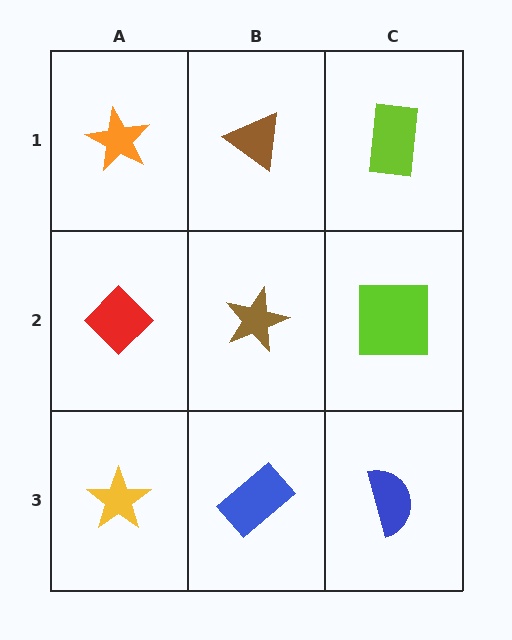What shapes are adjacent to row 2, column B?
A brown triangle (row 1, column B), a blue rectangle (row 3, column B), a red diamond (row 2, column A), a lime square (row 2, column C).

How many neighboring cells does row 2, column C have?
3.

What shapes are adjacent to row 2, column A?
An orange star (row 1, column A), a yellow star (row 3, column A), a brown star (row 2, column B).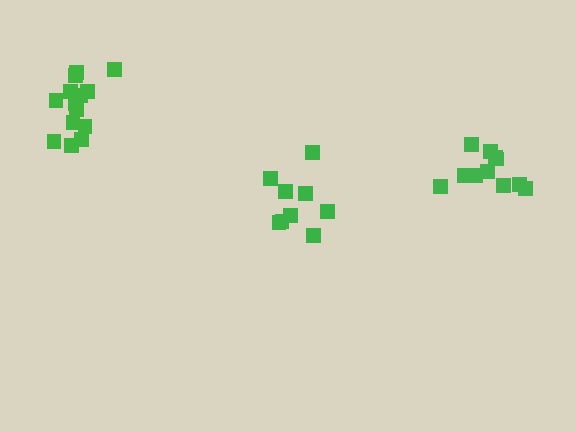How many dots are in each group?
Group 1: 11 dots, Group 2: 9 dots, Group 3: 14 dots (34 total).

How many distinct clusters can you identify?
There are 3 distinct clusters.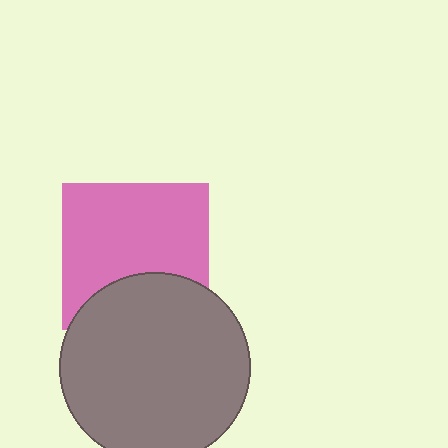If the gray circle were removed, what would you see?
You would see the complete pink square.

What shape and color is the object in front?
The object in front is a gray circle.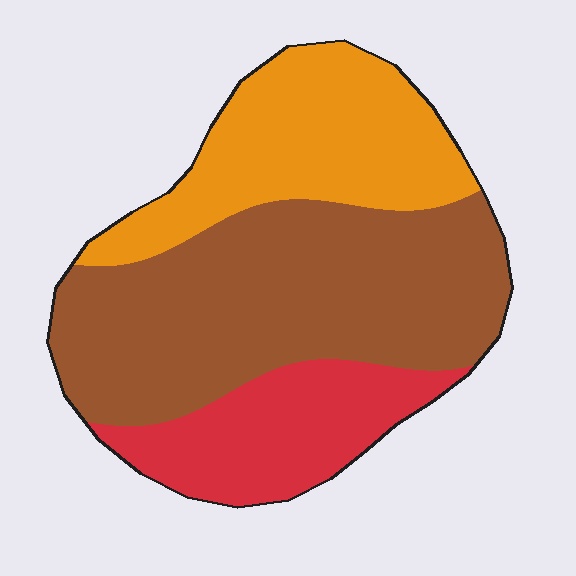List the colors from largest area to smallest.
From largest to smallest: brown, orange, red.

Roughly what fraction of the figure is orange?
Orange takes up between a quarter and a half of the figure.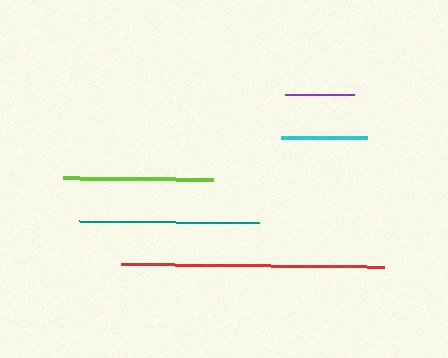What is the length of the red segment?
The red segment is approximately 263 pixels long.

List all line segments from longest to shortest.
From longest to shortest: red, teal, lime, cyan, purple.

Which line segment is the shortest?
The purple line is the shortest at approximately 69 pixels.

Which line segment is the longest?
The red line is the longest at approximately 263 pixels.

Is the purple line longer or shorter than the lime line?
The lime line is longer than the purple line.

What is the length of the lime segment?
The lime segment is approximately 150 pixels long.